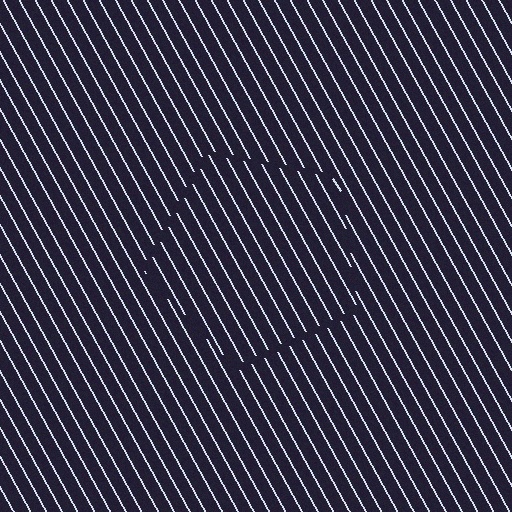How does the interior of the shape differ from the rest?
The interior of the shape contains the same grating, shifted by half a period — the contour is defined by the phase discontinuity where line-ends from the inner and outer gratings abut.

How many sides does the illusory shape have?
5 sides — the line-ends trace a pentagon.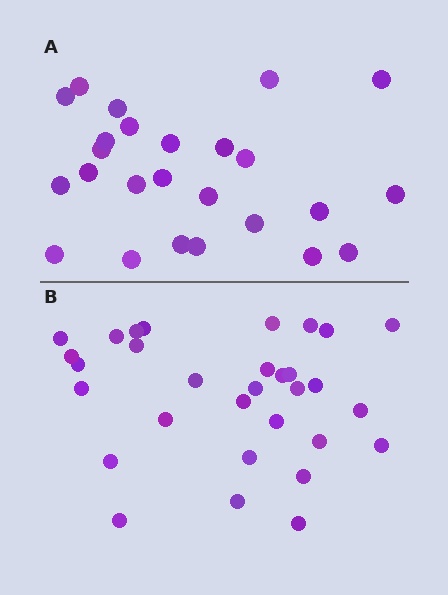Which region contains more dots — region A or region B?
Region B (the bottom region) has more dots.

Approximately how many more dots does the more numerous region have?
Region B has about 6 more dots than region A.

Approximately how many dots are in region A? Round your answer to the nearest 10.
About 20 dots. (The exact count is 25, which rounds to 20.)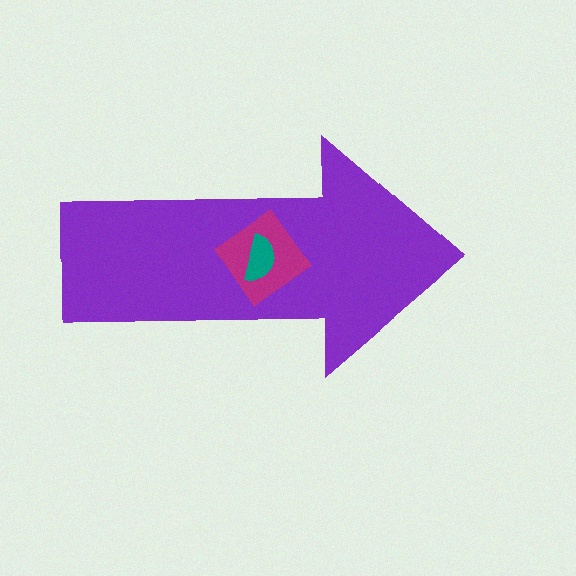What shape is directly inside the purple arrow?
The magenta diamond.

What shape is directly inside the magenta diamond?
The teal semicircle.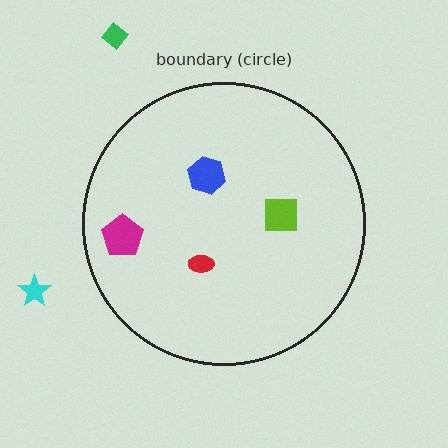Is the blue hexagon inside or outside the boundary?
Inside.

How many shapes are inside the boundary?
4 inside, 2 outside.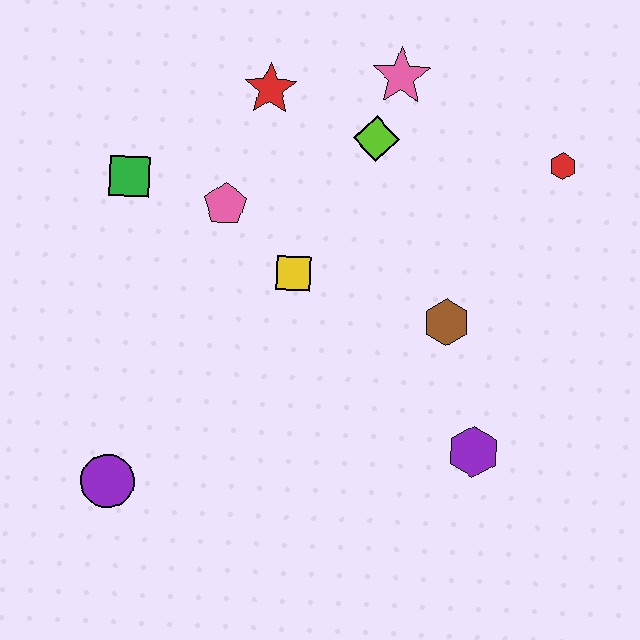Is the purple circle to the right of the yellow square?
No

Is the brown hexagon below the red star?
Yes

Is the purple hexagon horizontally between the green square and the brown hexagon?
No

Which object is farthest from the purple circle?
The red hexagon is farthest from the purple circle.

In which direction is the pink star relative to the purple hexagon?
The pink star is above the purple hexagon.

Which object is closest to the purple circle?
The yellow square is closest to the purple circle.